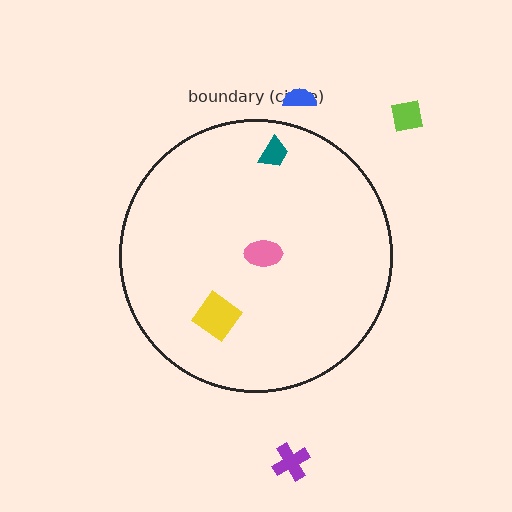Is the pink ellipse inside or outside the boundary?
Inside.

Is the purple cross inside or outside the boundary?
Outside.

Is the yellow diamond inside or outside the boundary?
Inside.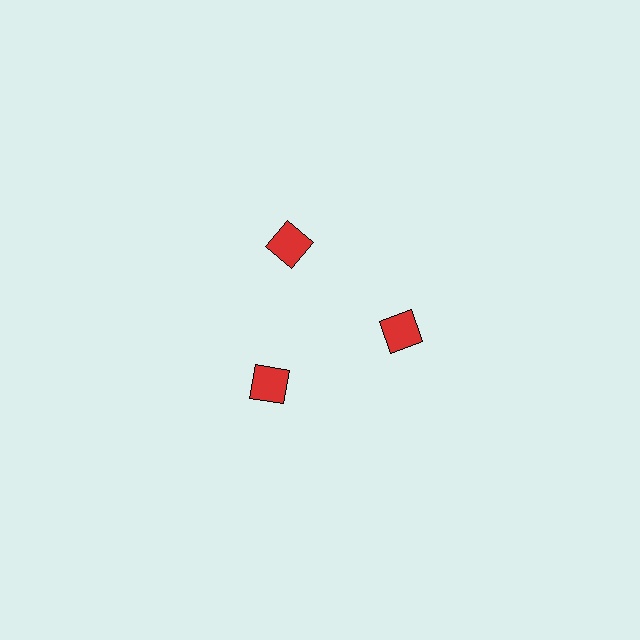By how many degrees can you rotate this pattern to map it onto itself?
The pattern maps onto itself every 120 degrees of rotation.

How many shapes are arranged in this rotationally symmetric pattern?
There are 3 shapes, arranged in 3 groups of 1.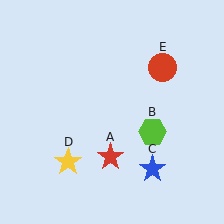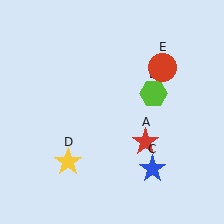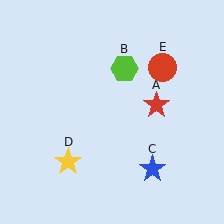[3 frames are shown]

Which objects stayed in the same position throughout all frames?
Blue star (object C) and yellow star (object D) and red circle (object E) remained stationary.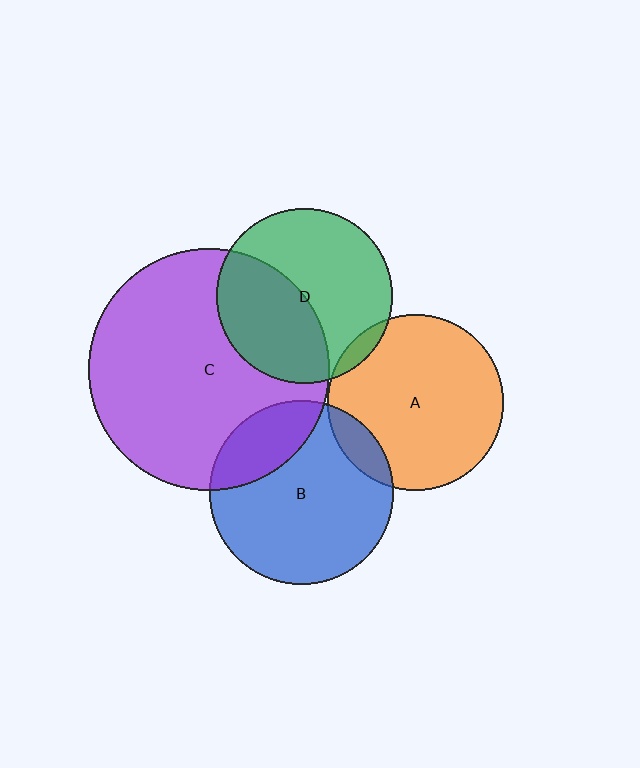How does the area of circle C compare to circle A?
Approximately 1.9 times.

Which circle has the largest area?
Circle C (purple).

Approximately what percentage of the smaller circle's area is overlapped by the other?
Approximately 5%.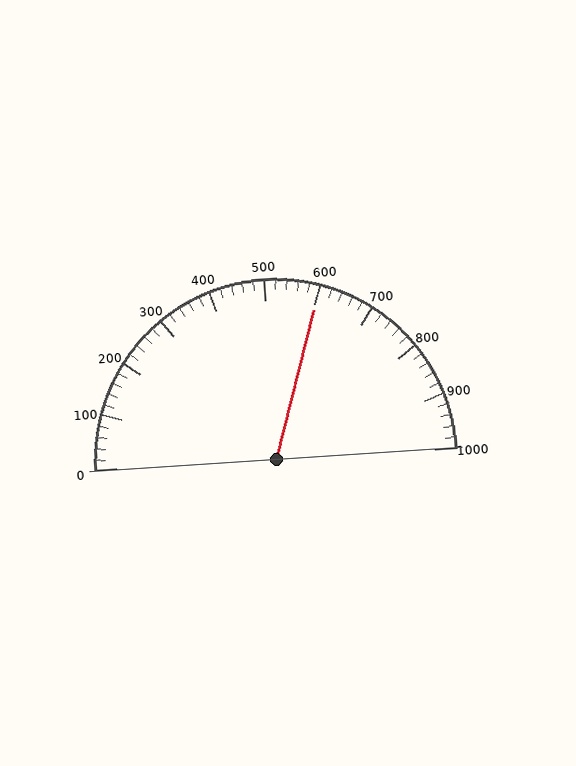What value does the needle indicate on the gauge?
The needle indicates approximately 600.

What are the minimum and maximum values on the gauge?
The gauge ranges from 0 to 1000.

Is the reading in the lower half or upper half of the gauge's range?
The reading is in the upper half of the range (0 to 1000).